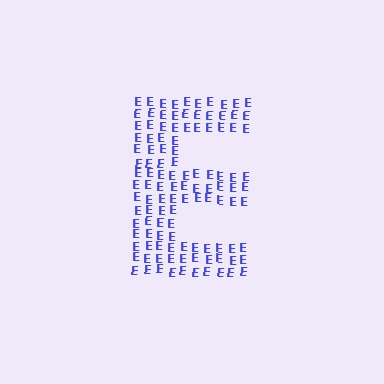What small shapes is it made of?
It is made of small letter E's.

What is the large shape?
The large shape is the letter E.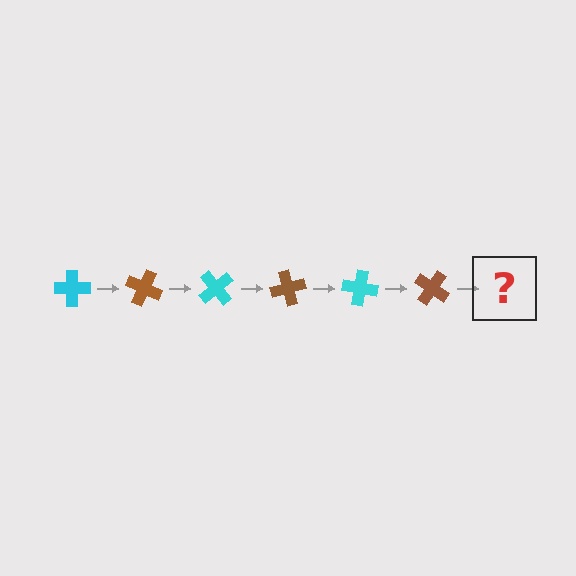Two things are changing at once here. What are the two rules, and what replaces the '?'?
The two rules are that it rotates 25 degrees each step and the color cycles through cyan and brown. The '?' should be a cyan cross, rotated 150 degrees from the start.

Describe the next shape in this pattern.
It should be a cyan cross, rotated 150 degrees from the start.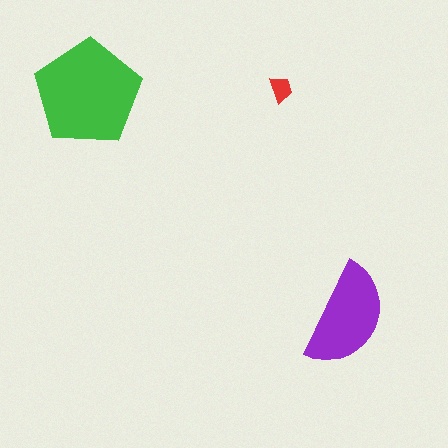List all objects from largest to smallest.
The green pentagon, the purple semicircle, the red trapezoid.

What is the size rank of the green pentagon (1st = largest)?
1st.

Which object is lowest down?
The purple semicircle is bottommost.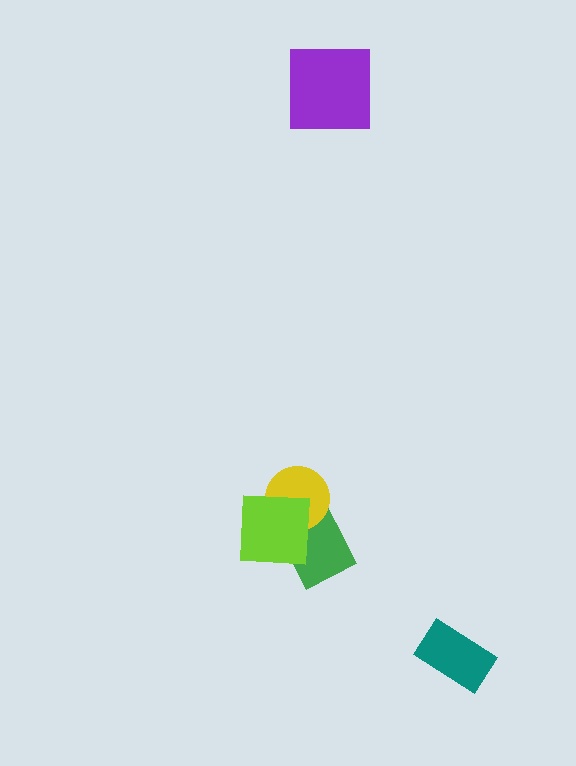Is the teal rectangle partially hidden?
No, no other shape covers it.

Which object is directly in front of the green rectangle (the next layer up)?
The yellow circle is directly in front of the green rectangle.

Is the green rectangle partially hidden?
Yes, it is partially covered by another shape.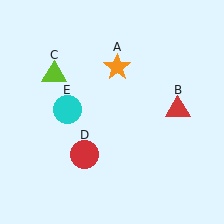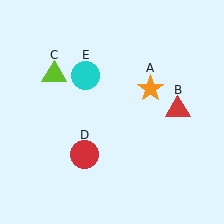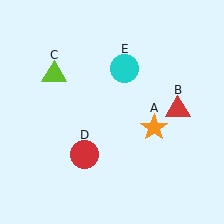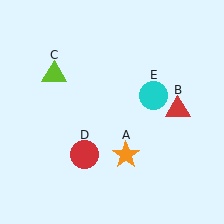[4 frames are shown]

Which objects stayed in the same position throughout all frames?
Red triangle (object B) and lime triangle (object C) and red circle (object D) remained stationary.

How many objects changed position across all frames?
2 objects changed position: orange star (object A), cyan circle (object E).